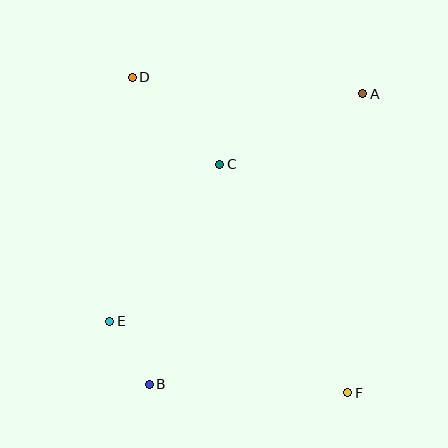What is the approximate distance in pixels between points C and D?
The distance between C and D is approximately 123 pixels.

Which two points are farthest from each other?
Points D and F are farthest from each other.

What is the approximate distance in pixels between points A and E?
The distance between A and E is approximately 341 pixels.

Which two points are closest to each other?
Points B and E are closest to each other.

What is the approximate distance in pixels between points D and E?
The distance between D and E is approximately 246 pixels.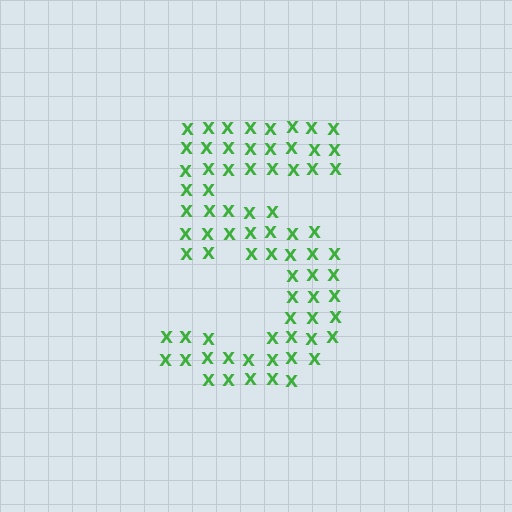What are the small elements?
The small elements are letter X's.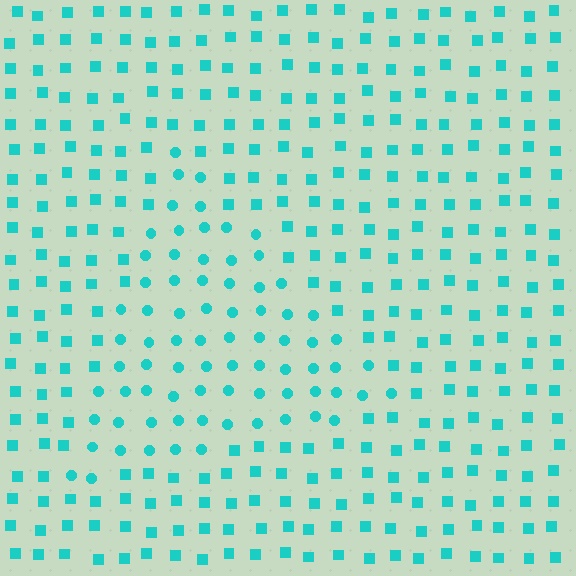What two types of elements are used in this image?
The image uses circles inside the triangle region and squares outside it.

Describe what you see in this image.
The image is filled with small cyan elements arranged in a uniform grid. A triangle-shaped region contains circles, while the surrounding area contains squares. The boundary is defined purely by the change in element shape.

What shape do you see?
I see a triangle.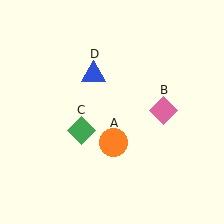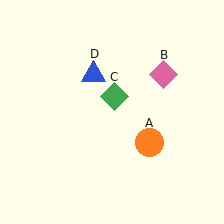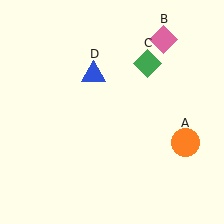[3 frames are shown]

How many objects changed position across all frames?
3 objects changed position: orange circle (object A), pink diamond (object B), green diamond (object C).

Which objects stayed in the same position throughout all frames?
Blue triangle (object D) remained stationary.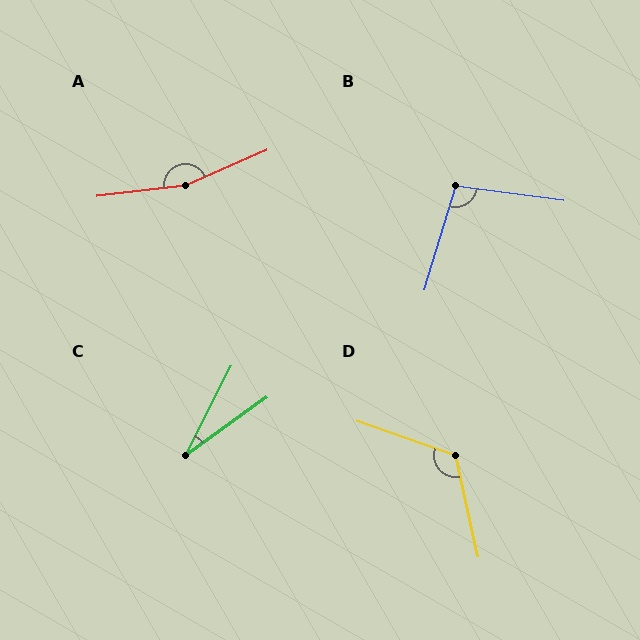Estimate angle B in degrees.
Approximately 99 degrees.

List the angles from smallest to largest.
C (27°), B (99°), D (122°), A (163°).